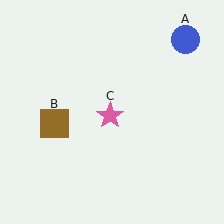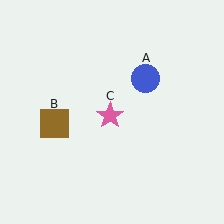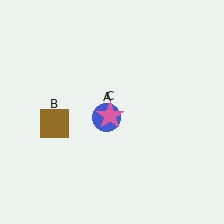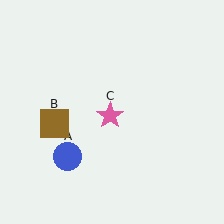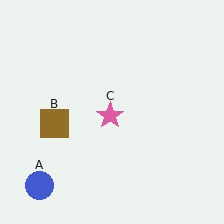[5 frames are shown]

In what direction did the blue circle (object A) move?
The blue circle (object A) moved down and to the left.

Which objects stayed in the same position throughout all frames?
Brown square (object B) and pink star (object C) remained stationary.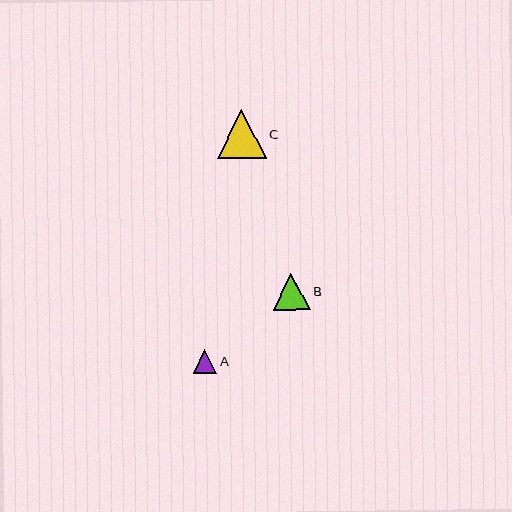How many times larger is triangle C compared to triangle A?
Triangle C is approximately 2.1 times the size of triangle A.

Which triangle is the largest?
Triangle C is the largest with a size of approximately 49 pixels.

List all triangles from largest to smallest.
From largest to smallest: C, B, A.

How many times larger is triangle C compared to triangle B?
Triangle C is approximately 1.3 times the size of triangle B.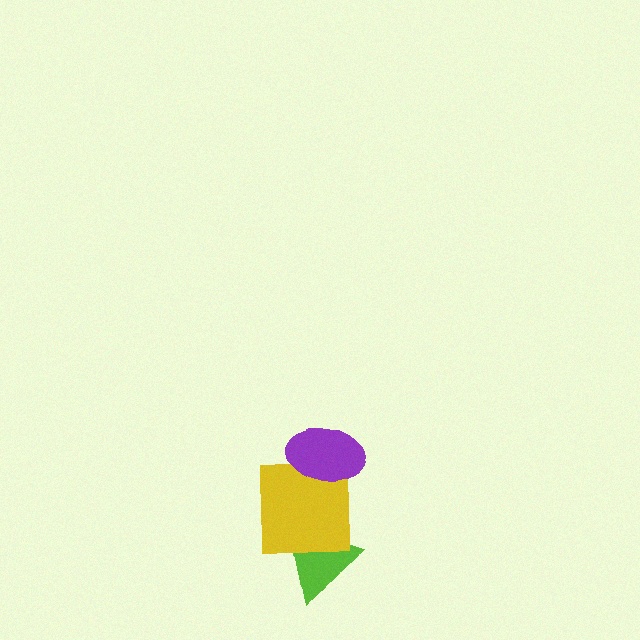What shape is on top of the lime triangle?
The yellow square is on top of the lime triangle.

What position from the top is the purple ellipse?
The purple ellipse is 1st from the top.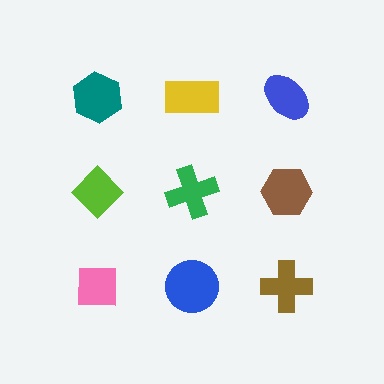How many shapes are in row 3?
3 shapes.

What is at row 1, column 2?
A yellow rectangle.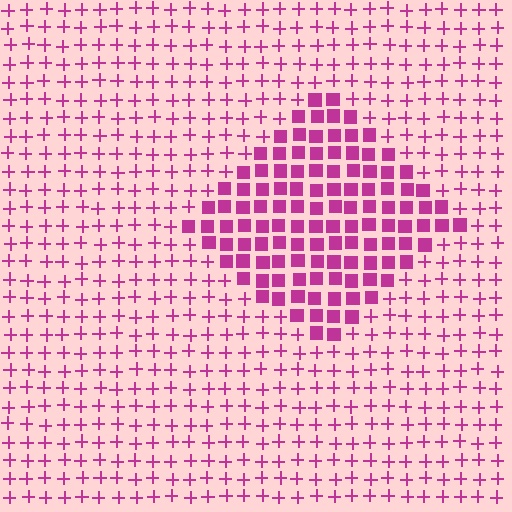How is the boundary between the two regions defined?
The boundary is defined by a change in element shape: squares inside vs. plus signs outside. All elements share the same color and spacing.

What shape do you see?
I see a diamond.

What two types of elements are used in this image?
The image uses squares inside the diamond region and plus signs outside it.